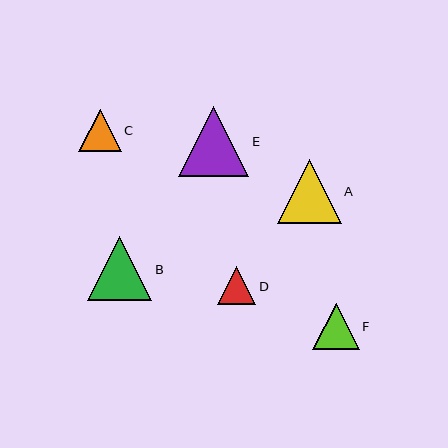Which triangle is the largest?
Triangle E is the largest with a size of approximately 70 pixels.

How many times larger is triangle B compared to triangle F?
Triangle B is approximately 1.4 times the size of triangle F.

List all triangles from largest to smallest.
From largest to smallest: E, B, A, F, C, D.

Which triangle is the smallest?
Triangle D is the smallest with a size of approximately 38 pixels.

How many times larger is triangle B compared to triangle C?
Triangle B is approximately 1.5 times the size of triangle C.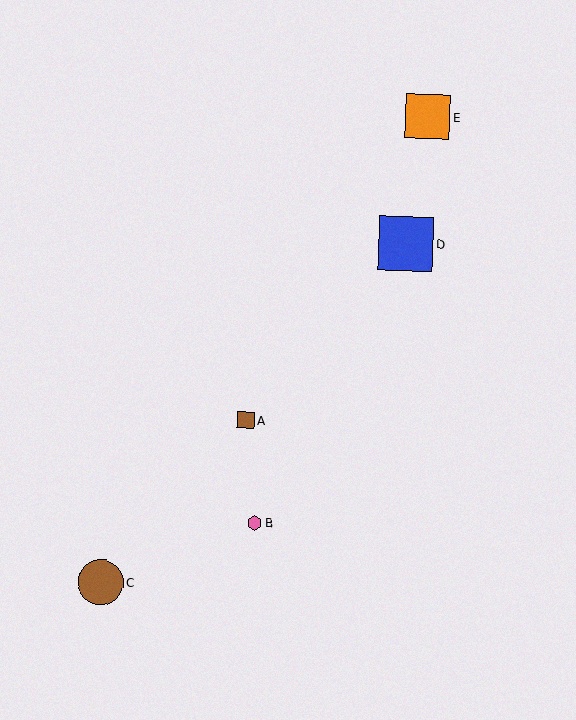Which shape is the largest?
The blue square (labeled D) is the largest.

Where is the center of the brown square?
The center of the brown square is at (246, 420).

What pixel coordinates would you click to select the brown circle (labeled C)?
Click at (100, 582) to select the brown circle C.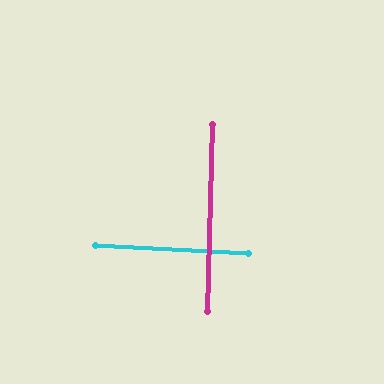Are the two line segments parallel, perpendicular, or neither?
Perpendicular — they meet at approximately 89°.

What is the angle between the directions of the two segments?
Approximately 89 degrees.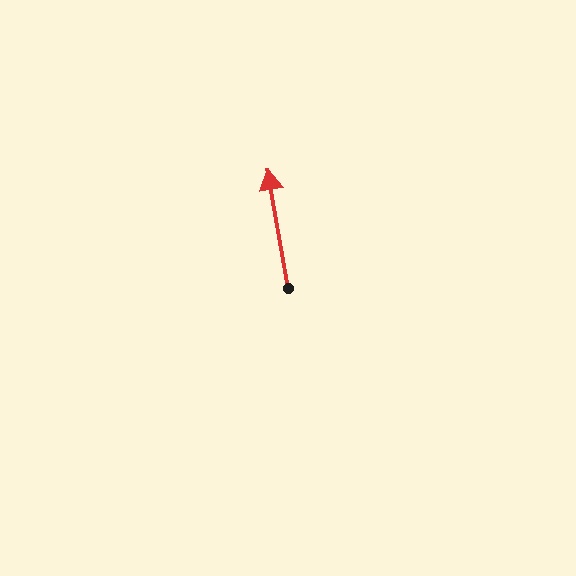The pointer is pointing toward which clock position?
Roughly 12 o'clock.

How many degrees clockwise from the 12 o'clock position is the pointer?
Approximately 350 degrees.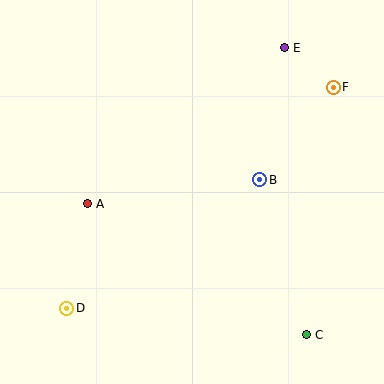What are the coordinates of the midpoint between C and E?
The midpoint between C and E is at (295, 191).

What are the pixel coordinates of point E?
Point E is at (284, 48).